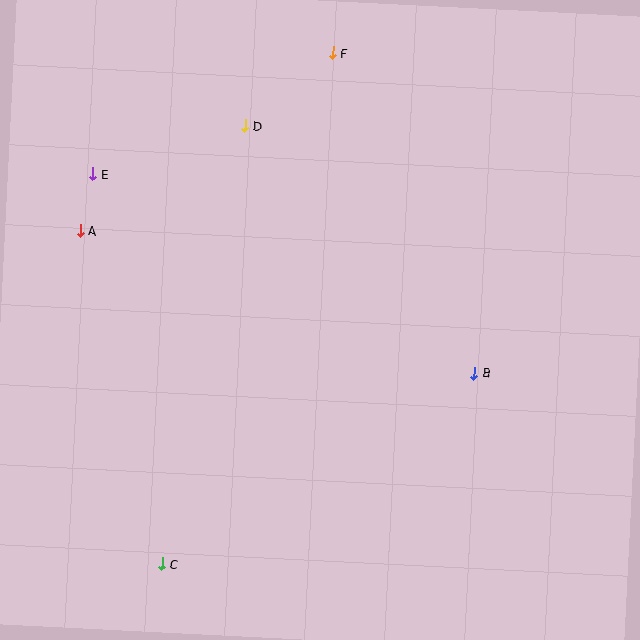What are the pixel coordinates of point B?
Point B is at (474, 373).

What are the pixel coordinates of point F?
Point F is at (333, 53).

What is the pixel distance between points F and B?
The distance between F and B is 350 pixels.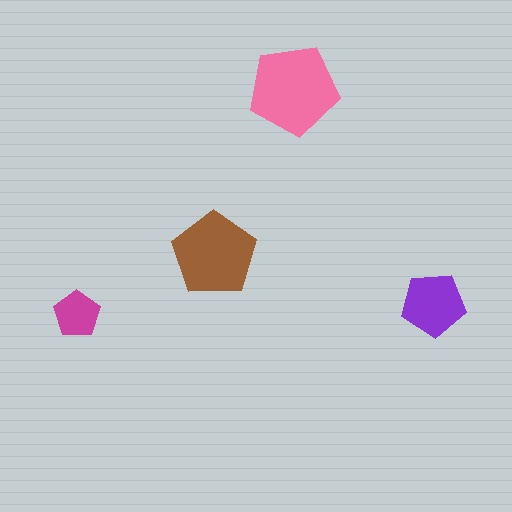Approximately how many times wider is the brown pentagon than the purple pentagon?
About 1.5 times wider.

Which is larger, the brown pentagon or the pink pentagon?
The pink one.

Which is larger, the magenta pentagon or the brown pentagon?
The brown one.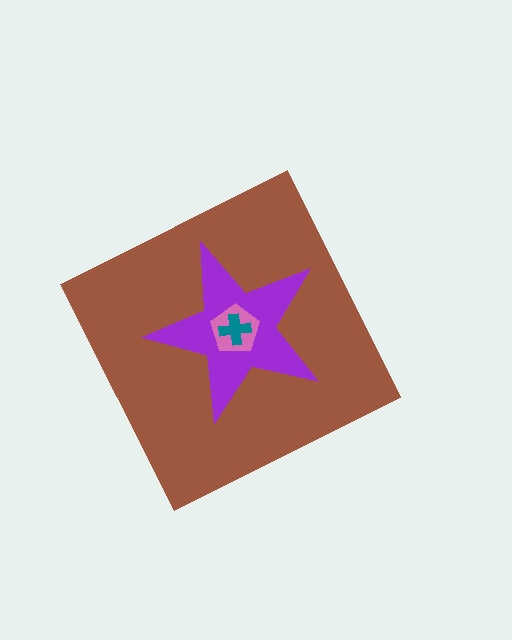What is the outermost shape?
The brown diamond.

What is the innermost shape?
The teal cross.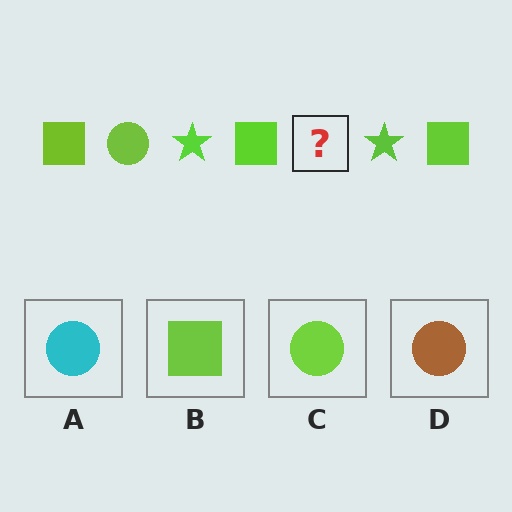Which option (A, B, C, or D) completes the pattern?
C.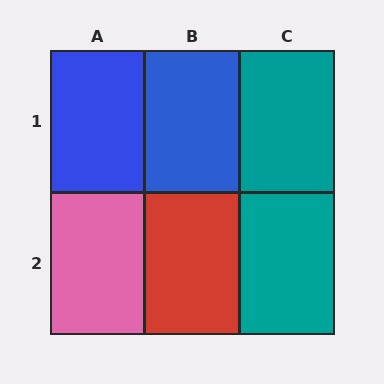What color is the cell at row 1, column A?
Blue.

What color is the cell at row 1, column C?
Teal.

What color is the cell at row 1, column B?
Blue.